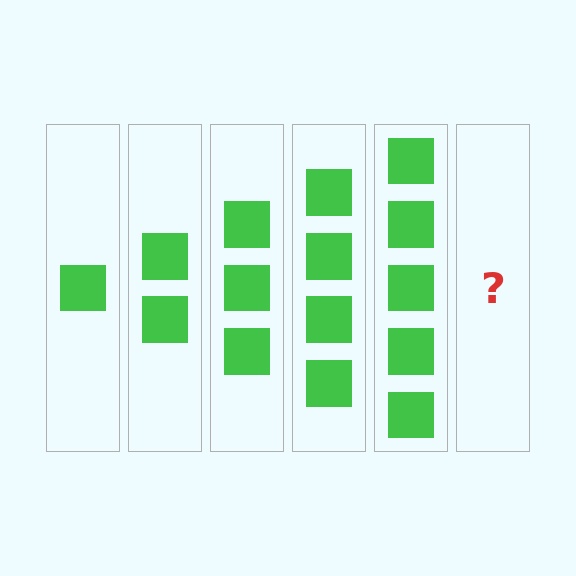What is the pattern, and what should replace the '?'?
The pattern is that each step adds one more square. The '?' should be 6 squares.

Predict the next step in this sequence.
The next step is 6 squares.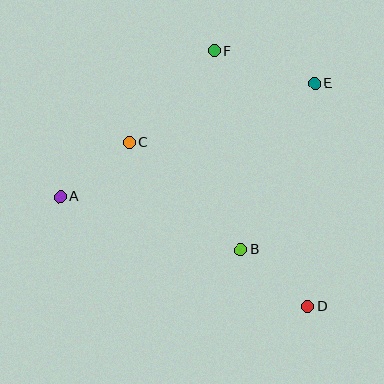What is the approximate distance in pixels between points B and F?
The distance between B and F is approximately 201 pixels.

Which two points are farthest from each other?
Points A and E are farthest from each other.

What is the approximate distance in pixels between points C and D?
The distance between C and D is approximately 243 pixels.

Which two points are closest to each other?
Points A and C are closest to each other.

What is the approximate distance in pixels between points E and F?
The distance between E and F is approximately 105 pixels.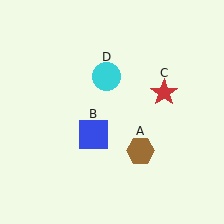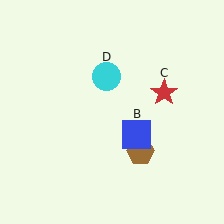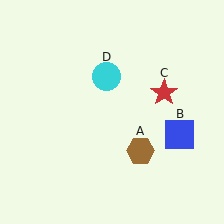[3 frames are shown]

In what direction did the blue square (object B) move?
The blue square (object B) moved right.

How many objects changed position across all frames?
1 object changed position: blue square (object B).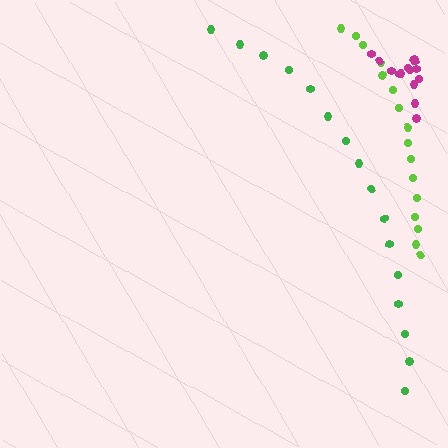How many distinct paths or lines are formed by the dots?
There are 3 distinct paths.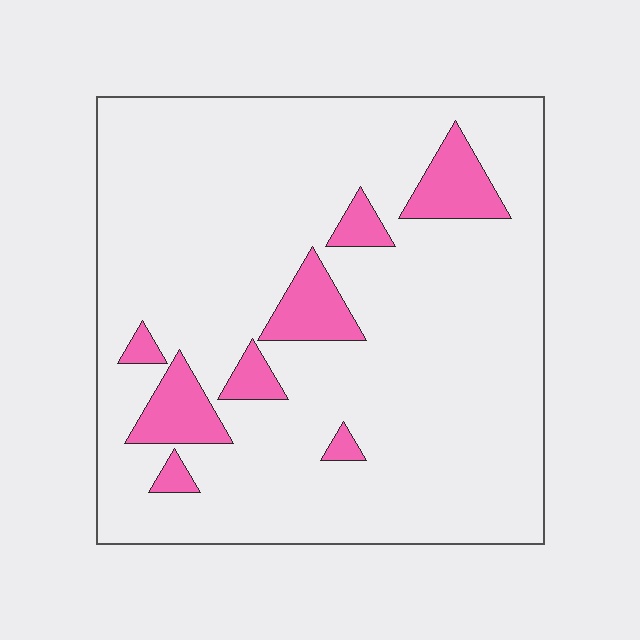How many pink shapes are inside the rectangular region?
8.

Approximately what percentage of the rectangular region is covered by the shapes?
Approximately 10%.